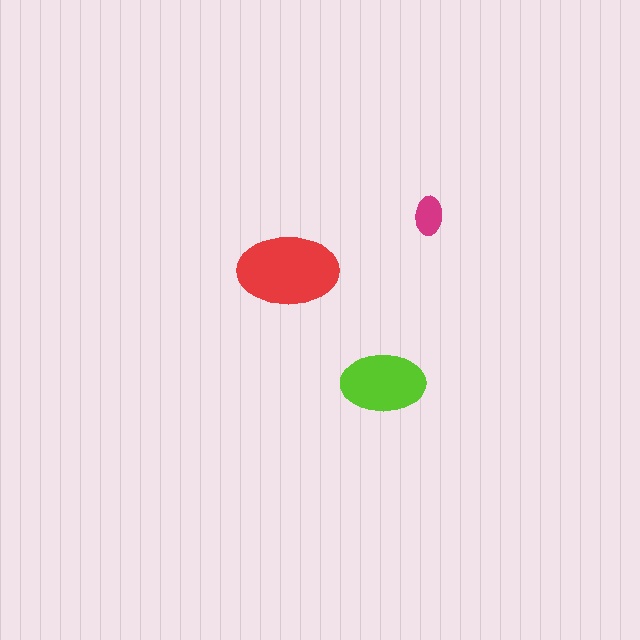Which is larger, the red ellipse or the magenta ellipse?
The red one.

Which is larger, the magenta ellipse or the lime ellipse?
The lime one.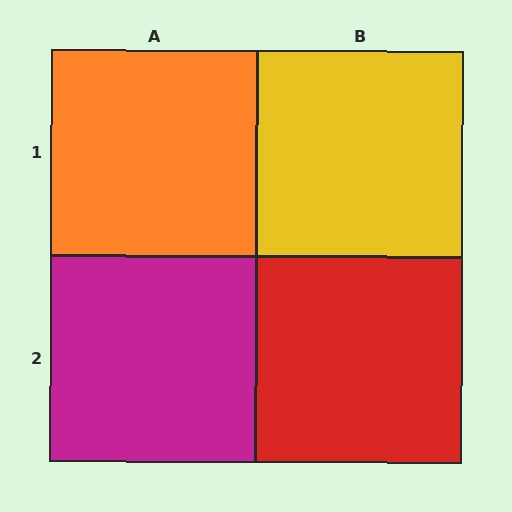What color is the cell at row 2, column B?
Red.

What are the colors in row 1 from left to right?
Orange, yellow.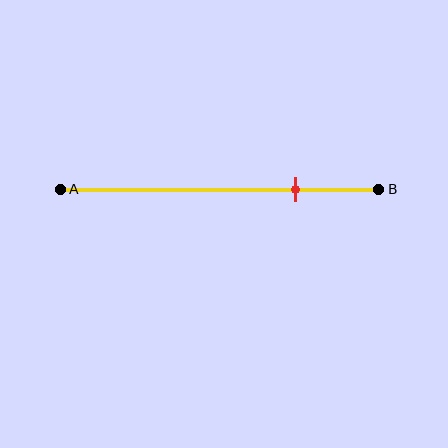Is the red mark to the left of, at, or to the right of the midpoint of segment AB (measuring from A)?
The red mark is to the right of the midpoint of segment AB.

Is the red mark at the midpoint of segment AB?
No, the mark is at about 75% from A, not at the 50% midpoint.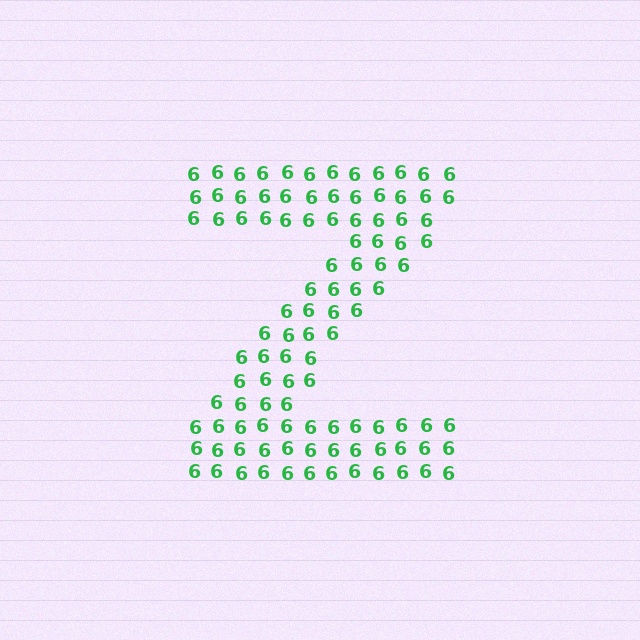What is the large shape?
The large shape is the letter Z.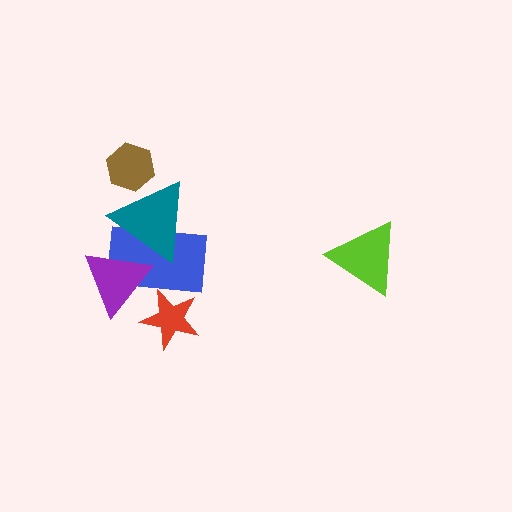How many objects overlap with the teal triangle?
3 objects overlap with the teal triangle.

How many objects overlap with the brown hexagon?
1 object overlaps with the brown hexagon.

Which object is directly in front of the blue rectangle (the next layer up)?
The purple triangle is directly in front of the blue rectangle.